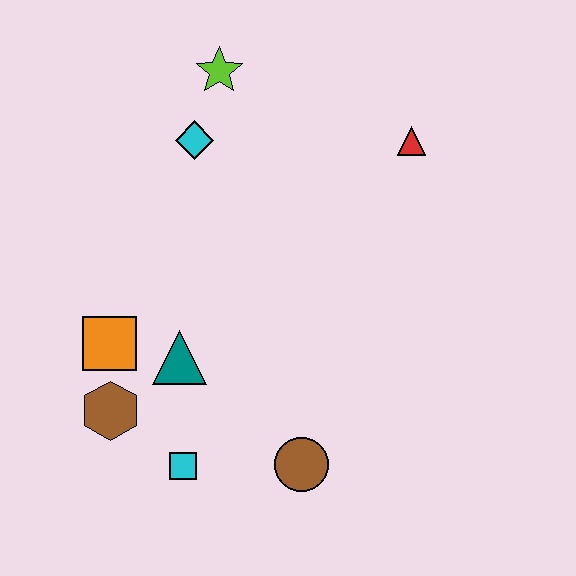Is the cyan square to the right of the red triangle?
No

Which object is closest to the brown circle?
The cyan square is closest to the brown circle.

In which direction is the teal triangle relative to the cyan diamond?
The teal triangle is below the cyan diamond.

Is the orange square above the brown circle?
Yes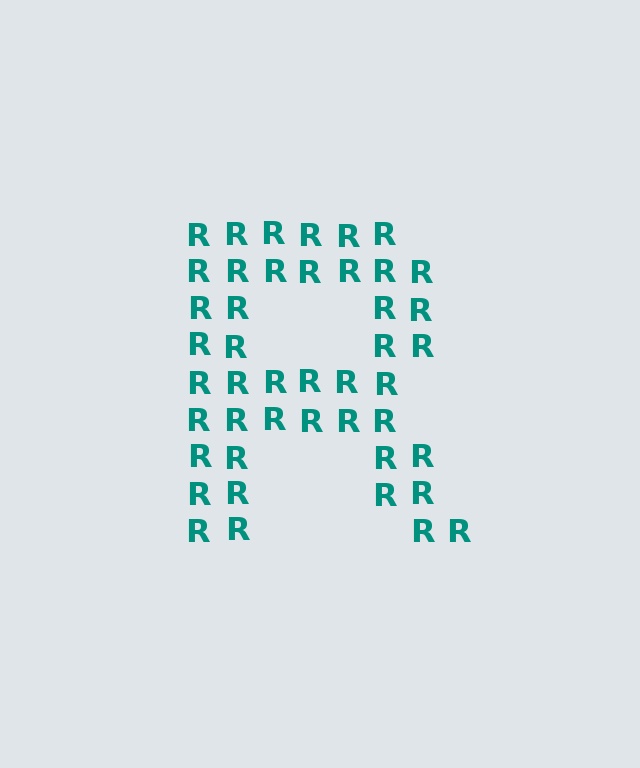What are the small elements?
The small elements are letter R's.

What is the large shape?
The large shape is the letter R.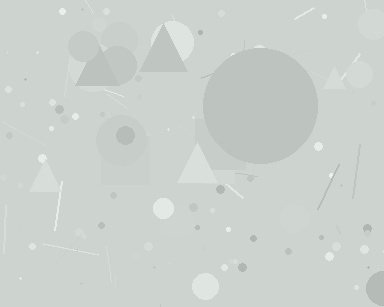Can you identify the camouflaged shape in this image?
The camouflaged shape is a circle.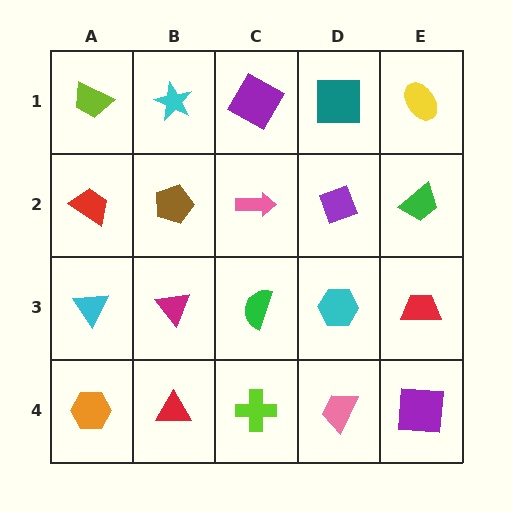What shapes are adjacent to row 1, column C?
A pink arrow (row 2, column C), a cyan star (row 1, column B), a teal square (row 1, column D).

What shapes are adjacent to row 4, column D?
A cyan hexagon (row 3, column D), a lime cross (row 4, column C), a purple square (row 4, column E).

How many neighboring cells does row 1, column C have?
3.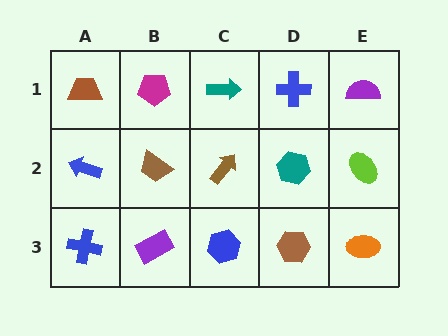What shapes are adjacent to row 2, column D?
A blue cross (row 1, column D), a brown hexagon (row 3, column D), a brown arrow (row 2, column C), a lime ellipse (row 2, column E).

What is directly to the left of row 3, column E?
A brown hexagon.